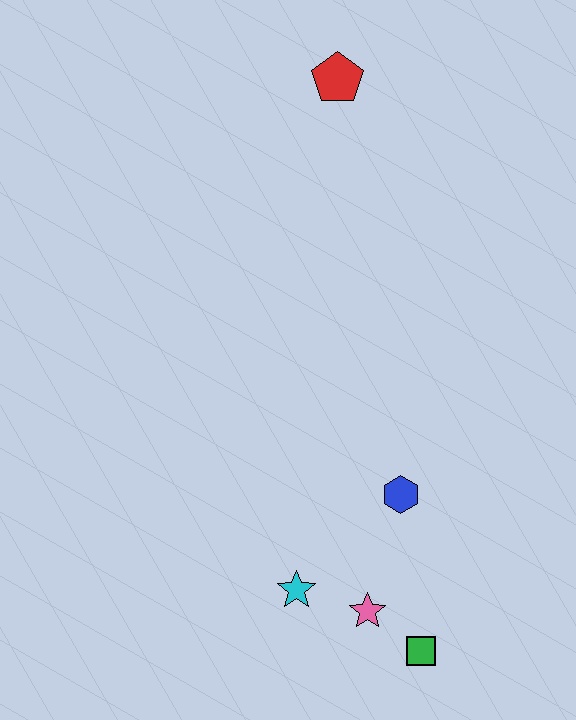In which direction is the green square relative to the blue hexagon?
The green square is below the blue hexagon.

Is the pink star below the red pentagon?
Yes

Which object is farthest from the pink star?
The red pentagon is farthest from the pink star.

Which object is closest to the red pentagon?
The blue hexagon is closest to the red pentagon.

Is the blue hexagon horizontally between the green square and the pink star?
Yes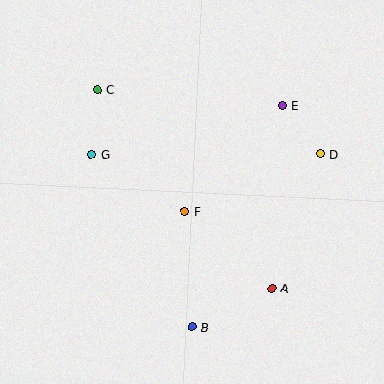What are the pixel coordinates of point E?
Point E is at (282, 105).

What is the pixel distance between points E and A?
The distance between E and A is 183 pixels.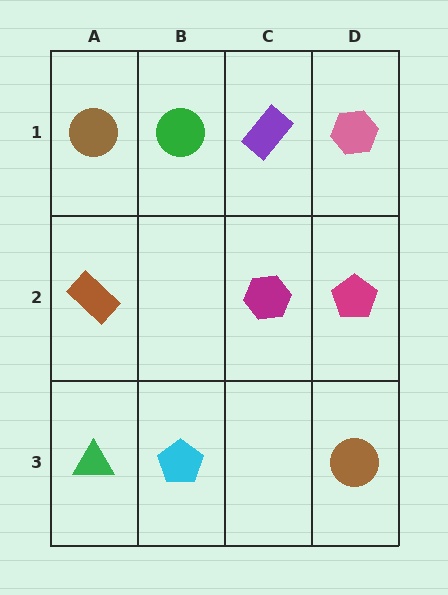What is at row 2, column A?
A brown rectangle.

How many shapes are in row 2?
3 shapes.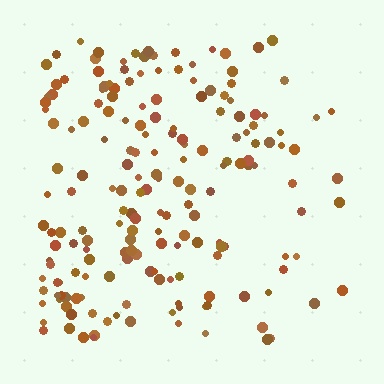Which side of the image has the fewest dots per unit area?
The right.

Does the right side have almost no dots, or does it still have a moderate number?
Still a moderate number, just noticeably fewer than the left.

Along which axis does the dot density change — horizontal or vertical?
Horizontal.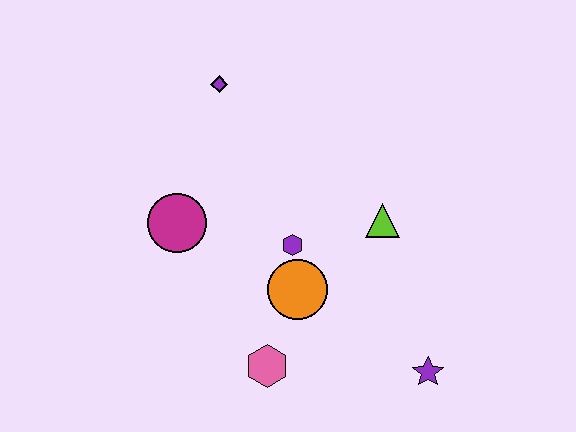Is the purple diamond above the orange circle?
Yes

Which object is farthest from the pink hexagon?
The purple diamond is farthest from the pink hexagon.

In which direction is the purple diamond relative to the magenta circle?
The purple diamond is above the magenta circle.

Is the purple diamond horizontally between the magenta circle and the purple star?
Yes